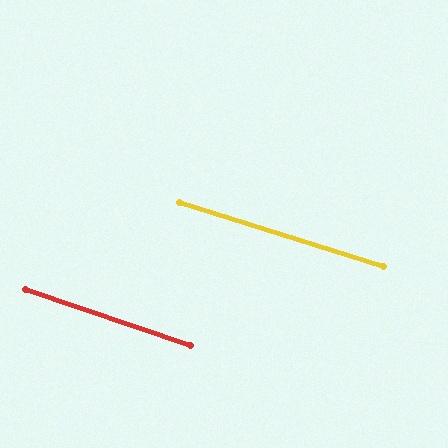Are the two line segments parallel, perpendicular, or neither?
Parallel — their directions differ by only 1.2°.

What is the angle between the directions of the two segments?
Approximately 1 degree.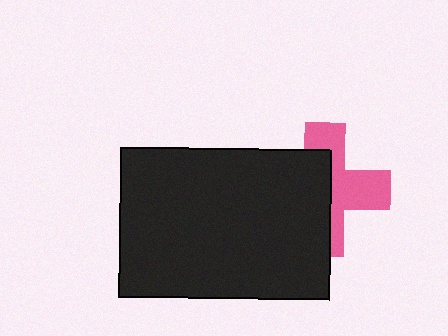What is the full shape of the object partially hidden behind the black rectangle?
The partially hidden object is a pink cross.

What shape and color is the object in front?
The object in front is a black rectangle.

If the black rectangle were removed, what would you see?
You would see the complete pink cross.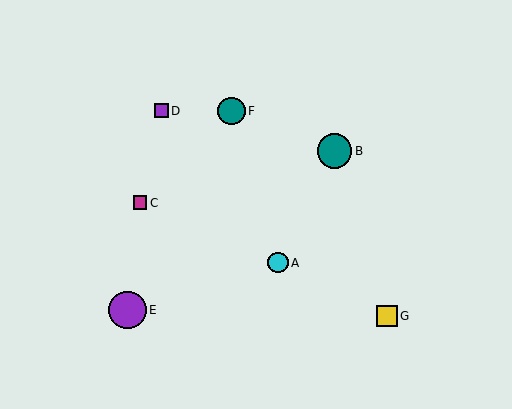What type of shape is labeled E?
Shape E is a purple circle.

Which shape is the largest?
The purple circle (labeled E) is the largest.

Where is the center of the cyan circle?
The center of the cyan circle is at (278, 263).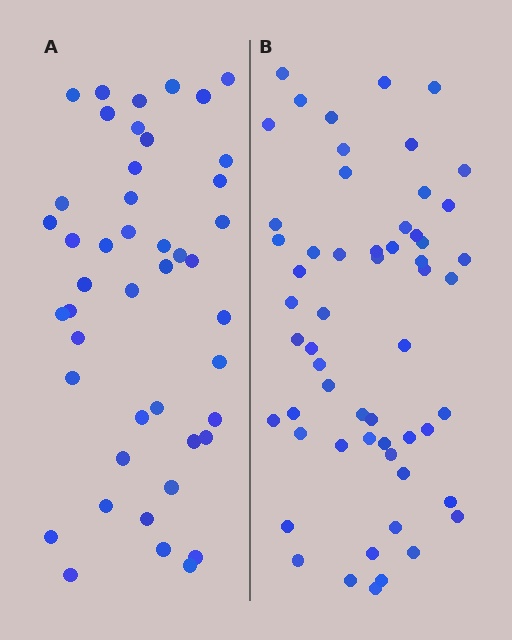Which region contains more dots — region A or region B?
Region B (the right region) has more dots.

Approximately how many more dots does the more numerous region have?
Region B has roughly 12 or so more dots than region A.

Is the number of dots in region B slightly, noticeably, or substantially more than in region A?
Region B has noticeably more, but not dramatically so. The ratio is roughly 1.3 to 1.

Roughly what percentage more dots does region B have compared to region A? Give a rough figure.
About 25% more.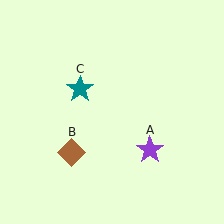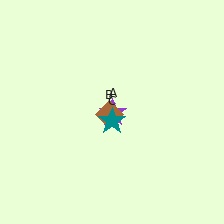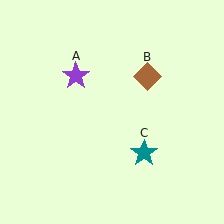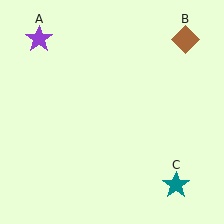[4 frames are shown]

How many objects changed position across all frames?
3 objects changed position: purple star (object A), brown diamond (object B), teal star (object C).